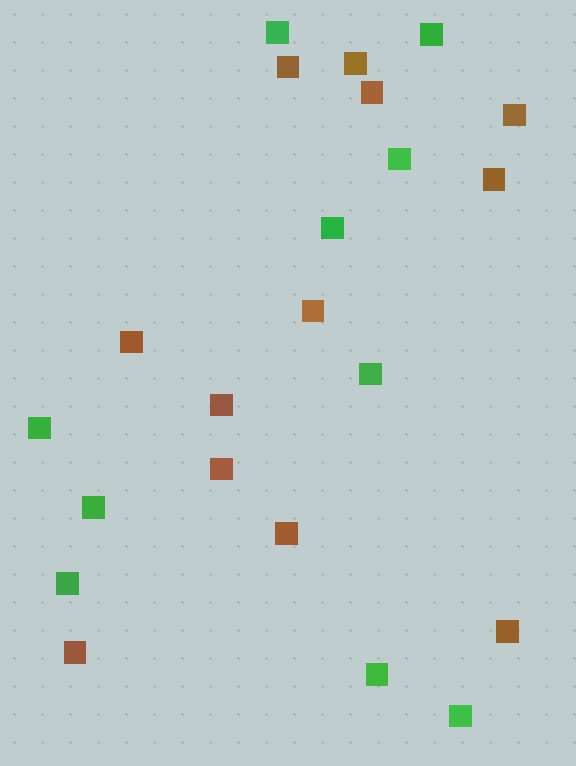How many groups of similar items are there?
There are 2 groups: one group of brown squares (12) and one group of green squares (10).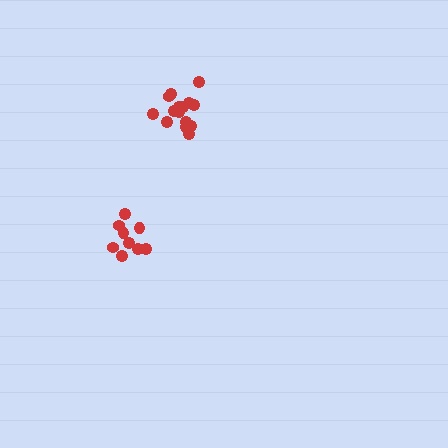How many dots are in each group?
Group 1: 9 dots, Group 2: 15 dots (24 total).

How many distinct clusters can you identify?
There are 2 distinct clusters.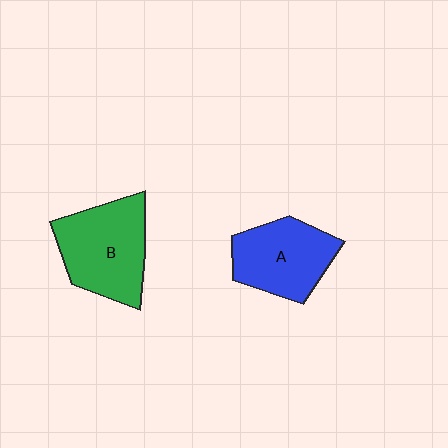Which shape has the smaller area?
Shape A (blue).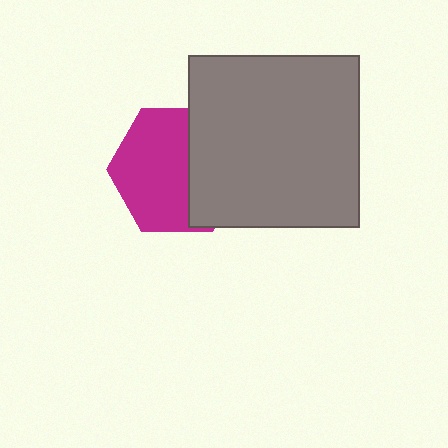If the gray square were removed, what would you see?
You would see the complete magenta hexagon.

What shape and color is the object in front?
The object in front is a gray square.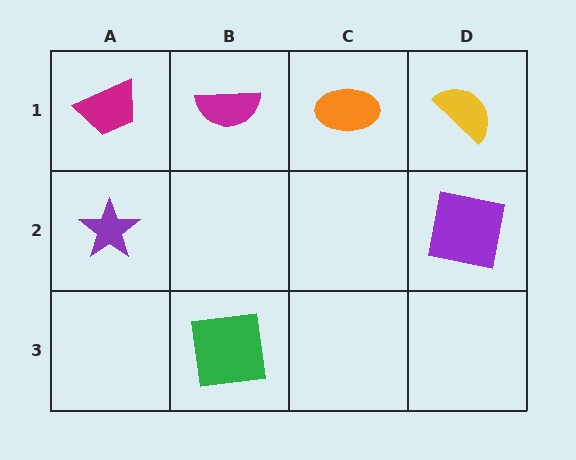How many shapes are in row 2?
2 shapes.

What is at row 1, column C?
An orange ellipse.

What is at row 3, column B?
A green square.